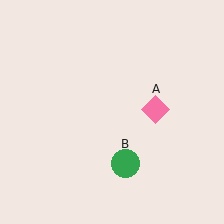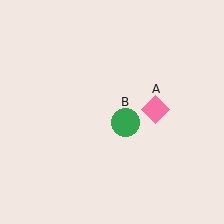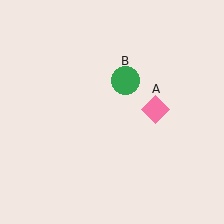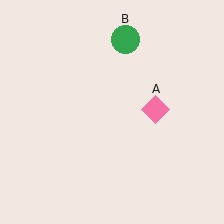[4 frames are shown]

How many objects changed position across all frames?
1 object changed position: green circle (object B).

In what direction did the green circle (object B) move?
The green circle (object B) moved up.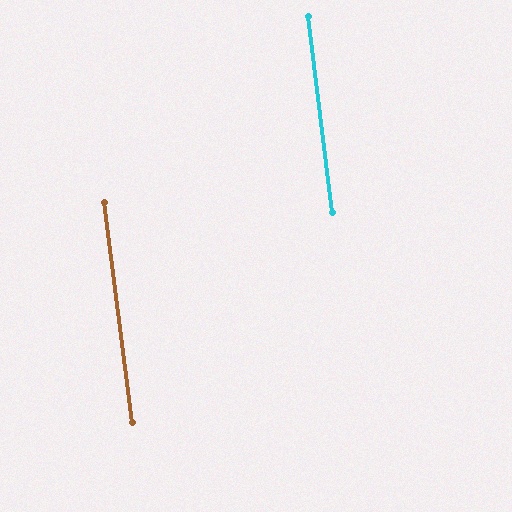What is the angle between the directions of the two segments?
Approximately 0 degrees.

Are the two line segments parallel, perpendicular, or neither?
Parallel — their directions differ by only 0.3°.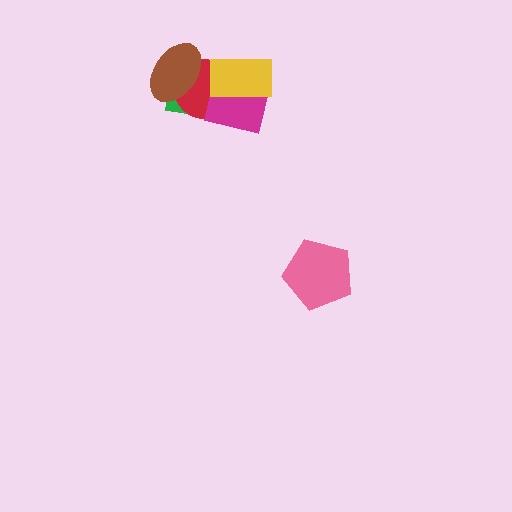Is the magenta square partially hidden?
Yes, it is partially covered by another shape.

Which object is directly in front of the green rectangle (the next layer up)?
The red circle is directly in front of the green rectangle.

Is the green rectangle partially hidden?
Yes, it is partially covered by another shape.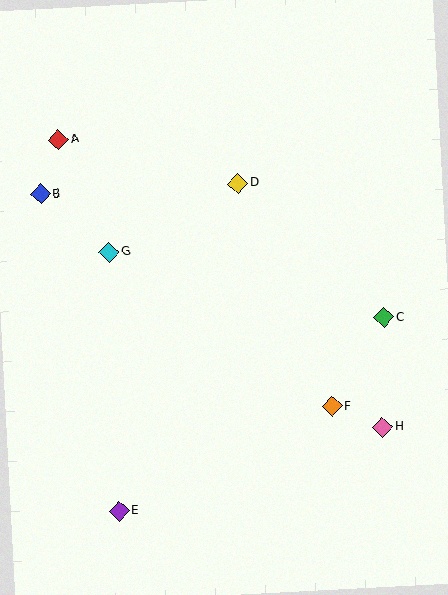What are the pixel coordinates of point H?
Point H is at (383, 427).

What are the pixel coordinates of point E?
Point E is at (119, 511).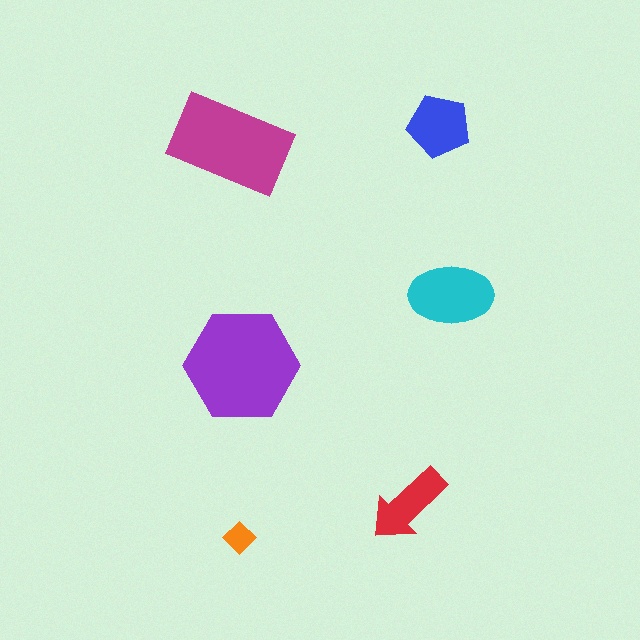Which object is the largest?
The purple hexagon.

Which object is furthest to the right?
The cyan ellipse is rightmost.